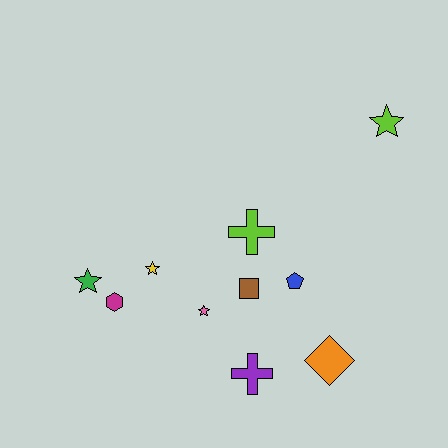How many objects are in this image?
There are 10 objects.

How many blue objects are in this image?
There is 1 blue object.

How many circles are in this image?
There are no circles.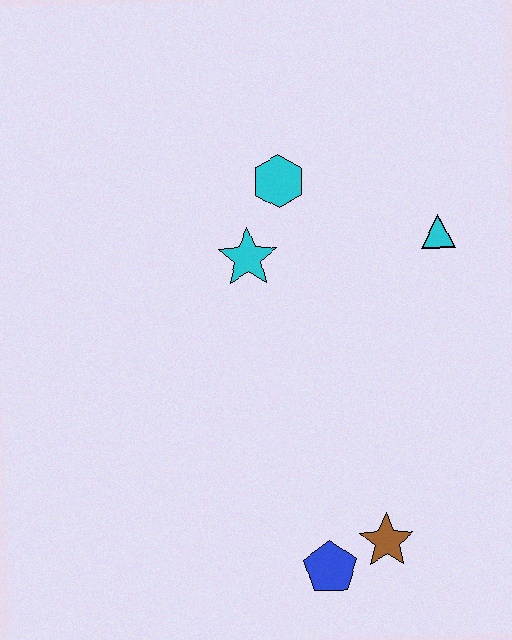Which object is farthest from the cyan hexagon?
The blue pentagon is farthest from the cyan hexagon.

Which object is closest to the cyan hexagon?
The cyan star is closest to the cyan hexagon.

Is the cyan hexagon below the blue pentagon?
No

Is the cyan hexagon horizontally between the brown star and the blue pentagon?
No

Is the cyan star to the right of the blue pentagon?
No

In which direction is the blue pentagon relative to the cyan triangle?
The blue pentagon is below the cyan triangle.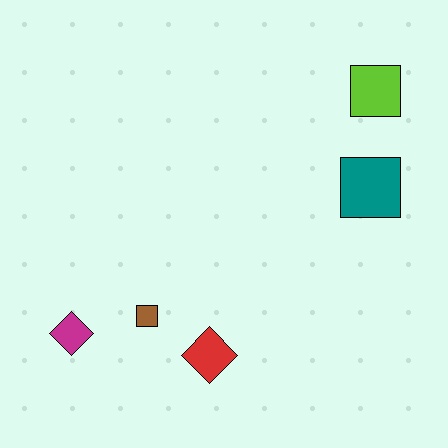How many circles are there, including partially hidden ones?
There are no circles.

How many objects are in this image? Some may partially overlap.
There are 5 objects.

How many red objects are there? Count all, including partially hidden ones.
There is 1 red object.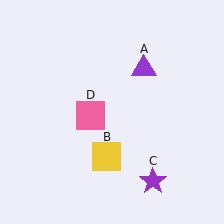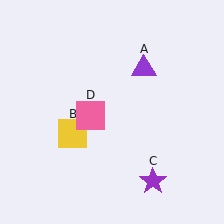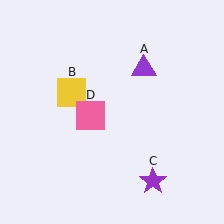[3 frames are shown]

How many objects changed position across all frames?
1 object changed position: yellow square (object B).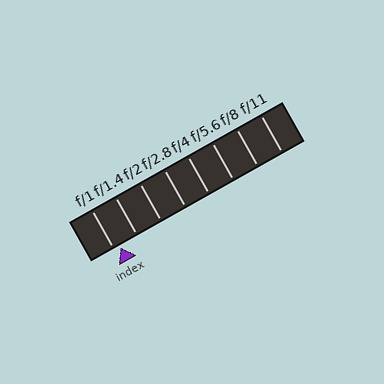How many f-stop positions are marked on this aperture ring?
There are 8 f-stop positions marked.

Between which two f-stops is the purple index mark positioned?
The index mark is between f/1 and f/1.4.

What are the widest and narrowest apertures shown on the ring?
The widest aperture shown is f/1 and the narrowest is f/11.